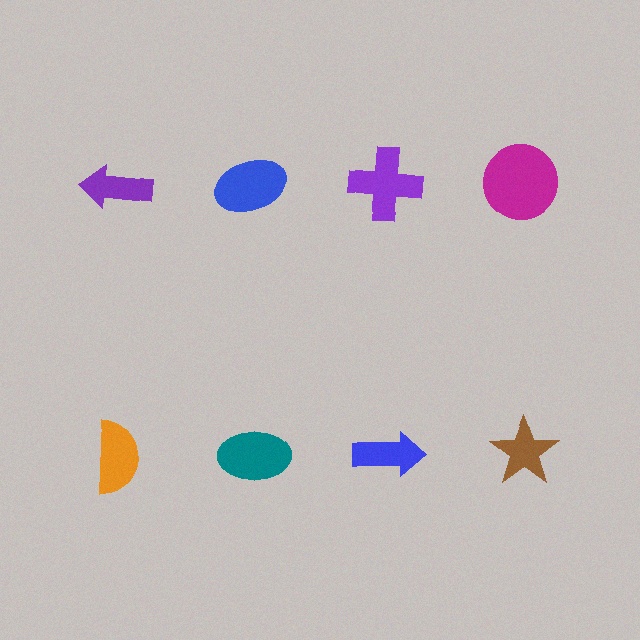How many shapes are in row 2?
4 shapes.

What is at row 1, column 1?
A purple arrow.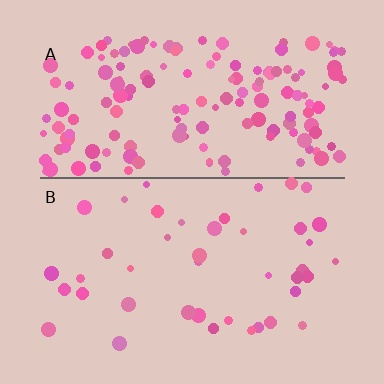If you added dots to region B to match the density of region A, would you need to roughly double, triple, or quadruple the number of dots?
Approximately quadruple.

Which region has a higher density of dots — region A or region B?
A (the top).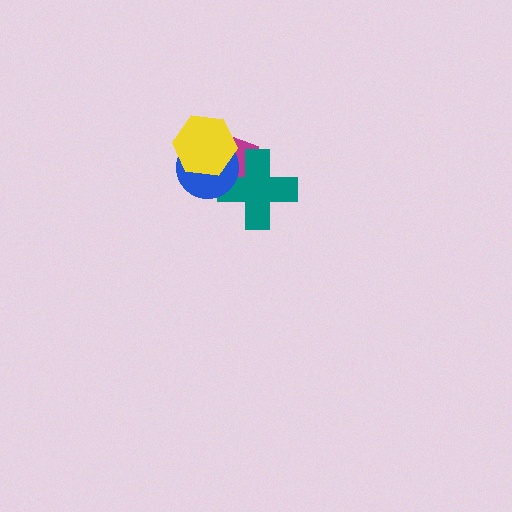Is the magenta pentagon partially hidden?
Yes, it is partially covered by another shape.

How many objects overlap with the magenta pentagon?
3 objects overlap with the magenta pentagon.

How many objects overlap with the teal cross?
2 objects overlap with the teal cross.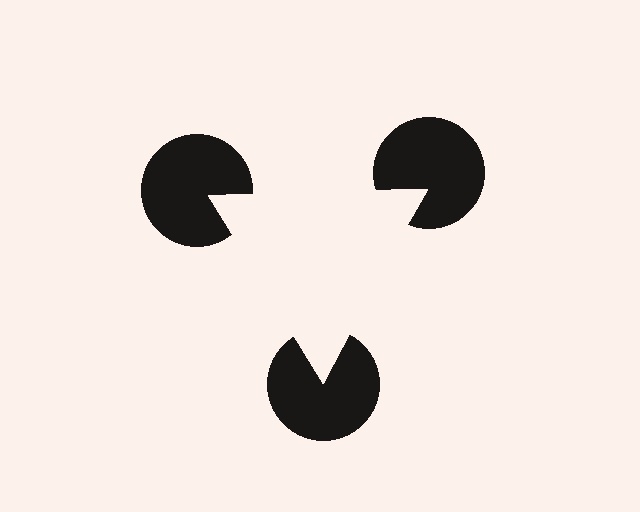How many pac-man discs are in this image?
There are 3 — one at each vertex of the illusory triangle.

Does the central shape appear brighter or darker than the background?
It typically appears slightly brighter than the background, even though no actual brightness change is drawn.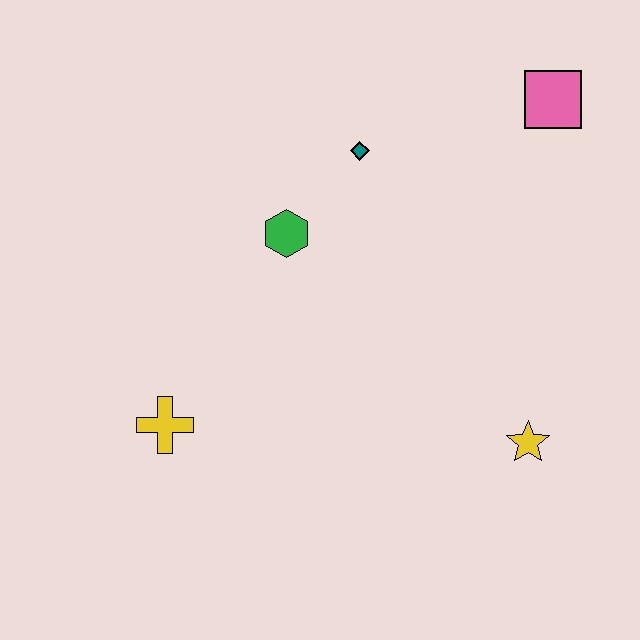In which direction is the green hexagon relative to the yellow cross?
The green hexagon is above the yellow cross.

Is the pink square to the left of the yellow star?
No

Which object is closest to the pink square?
The teal diamond is closest to the pink square.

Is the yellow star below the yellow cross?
Yes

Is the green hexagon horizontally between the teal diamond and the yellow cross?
Yes